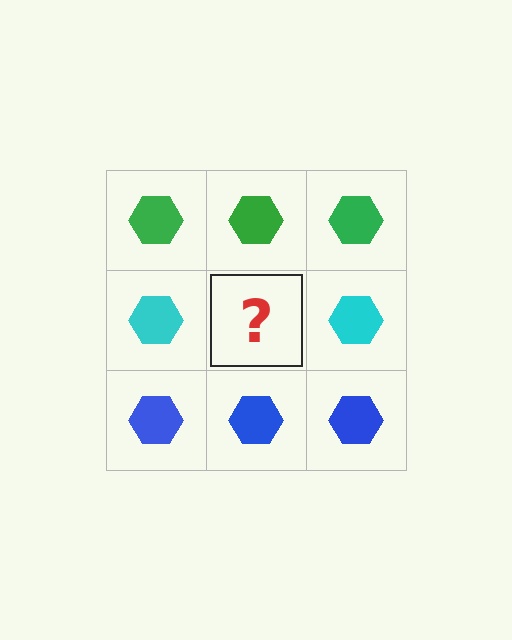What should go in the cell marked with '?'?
The missing cell should contain a cyan hexagon.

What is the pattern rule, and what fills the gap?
The rule is that each row has a consistent color. The gap should be filled with a cyan hexagon.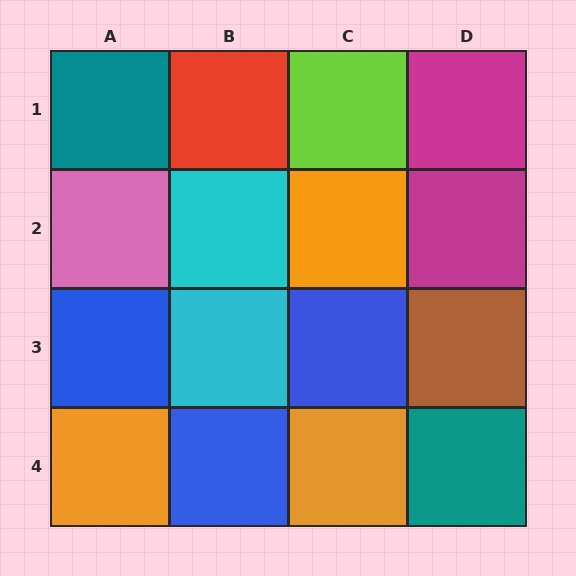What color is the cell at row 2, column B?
Cyan.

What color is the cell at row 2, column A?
Pink.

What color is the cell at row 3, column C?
Blue.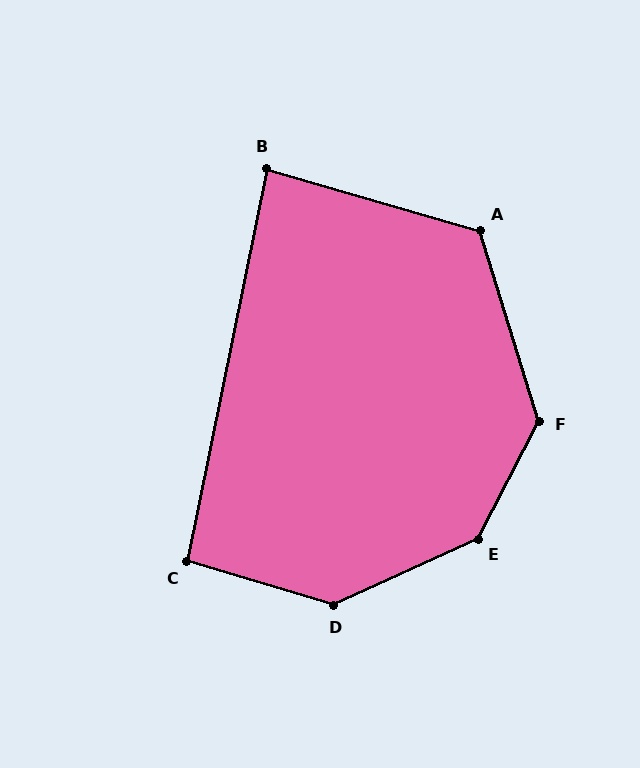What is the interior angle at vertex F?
Approximately 136 degrees (obtuse).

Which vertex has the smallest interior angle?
B, at approximately 85 degrees.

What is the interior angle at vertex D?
Approximately 139 degrees (obtuse).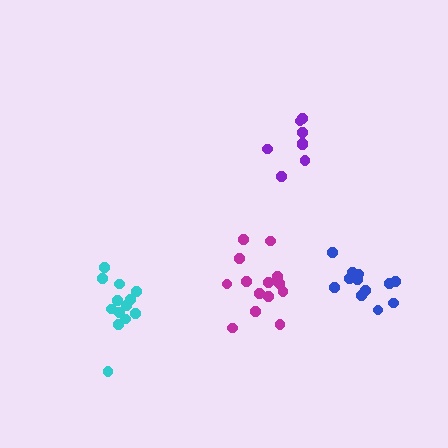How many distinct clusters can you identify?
There are 4 distinct clusters.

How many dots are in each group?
Group 1: 8 dots, Group 2: 14 dots, Group 3: 13 dots, Group 4: 12 dots (47 total).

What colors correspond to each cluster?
The clusters are colored: purple, magenta, cyan, blue.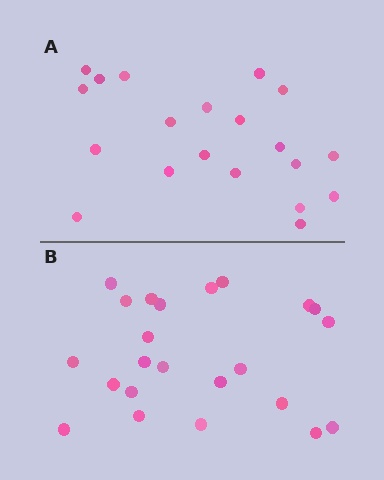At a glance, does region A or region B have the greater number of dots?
Region B (the bottom region) has more dots.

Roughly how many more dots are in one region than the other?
Region B has just a few more — roughly 2 or 3 more dots than region A.